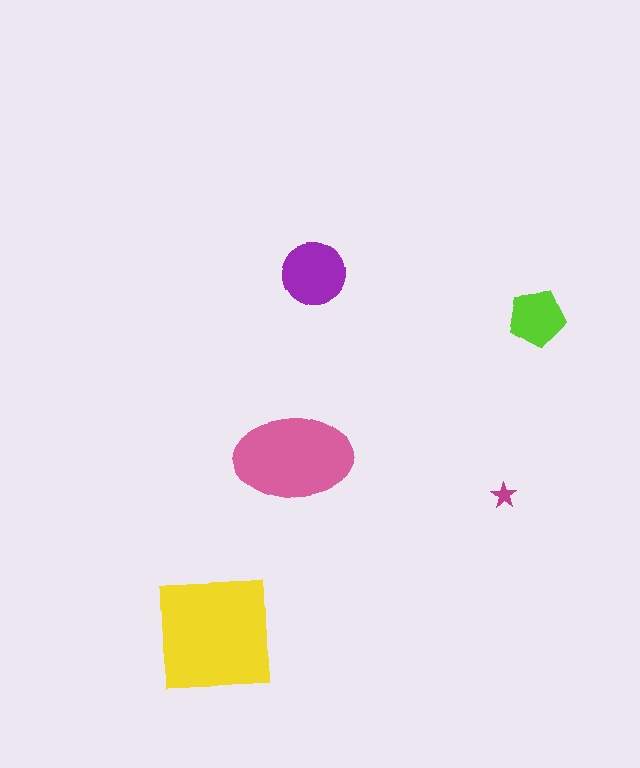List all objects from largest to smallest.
The yellow square, the pink ellipse, the purple circle, the lime pentagon, the magenta star.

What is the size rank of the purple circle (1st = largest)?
3rd.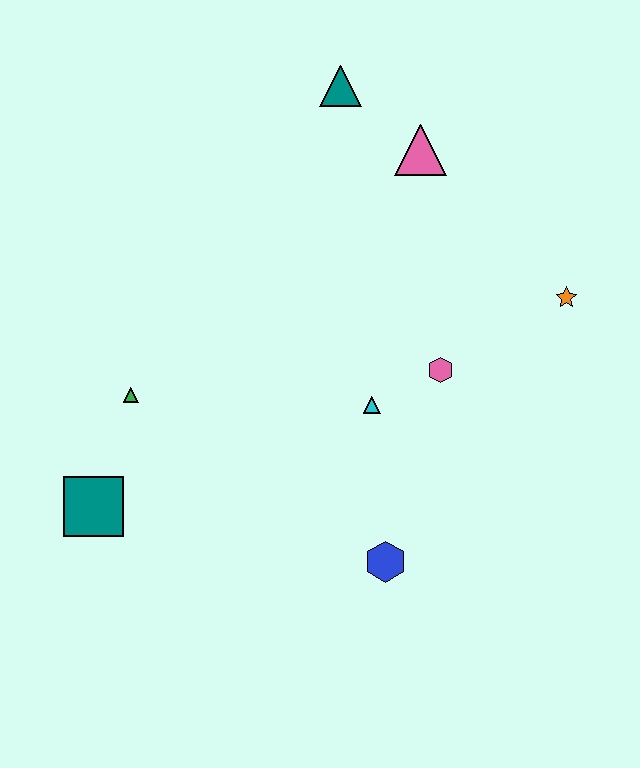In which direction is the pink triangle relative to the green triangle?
The pink triangle is to the right of the green triangle.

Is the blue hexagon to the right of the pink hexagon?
No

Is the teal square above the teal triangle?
No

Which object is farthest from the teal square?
The orange star is farthest from the teal square.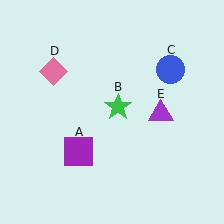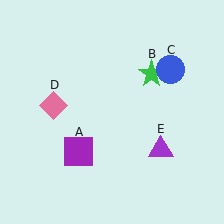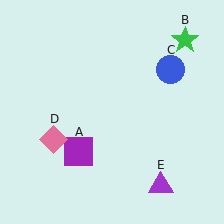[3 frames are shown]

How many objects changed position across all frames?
3 objects changed position: green star (object B), pink diamond (object D), purple triangle (object E).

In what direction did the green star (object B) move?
The green star (object B) moved up and to the right.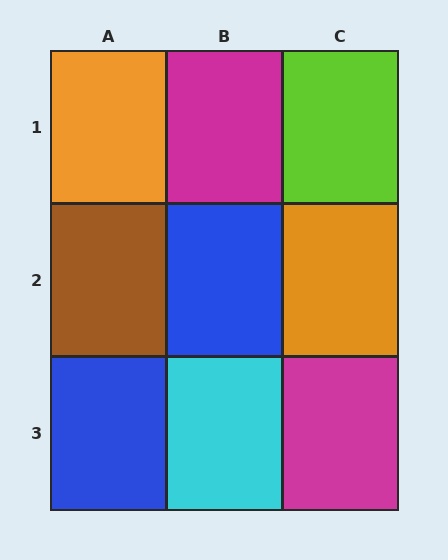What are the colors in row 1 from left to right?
Orange, magenta, lime.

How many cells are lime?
1 cell is lime.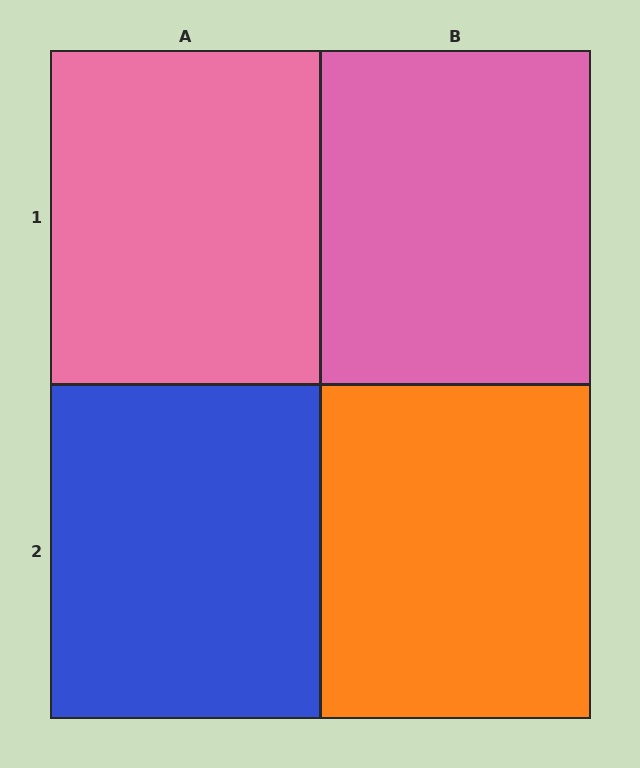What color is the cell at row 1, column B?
Pink.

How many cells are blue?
1 cell is blue.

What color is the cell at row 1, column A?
Pink.